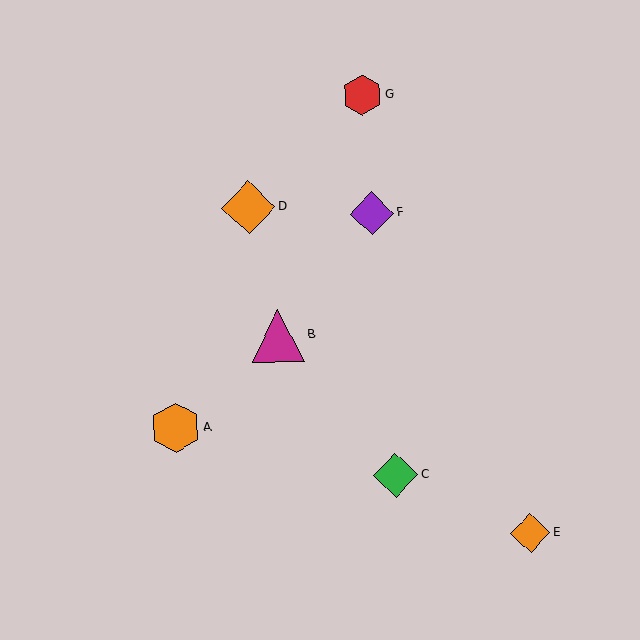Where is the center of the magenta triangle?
The center of the magenta triangle is at (278, 336).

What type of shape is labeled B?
Shape B is a magenta triangle.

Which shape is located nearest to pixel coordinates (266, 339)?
The magenta triangle (labeled B) at (278, 336) is nearest to that location.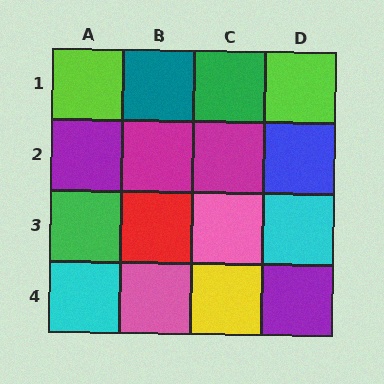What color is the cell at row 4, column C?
Yellow.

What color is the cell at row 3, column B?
Red.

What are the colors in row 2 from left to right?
Purple, magenta, magenta, blue.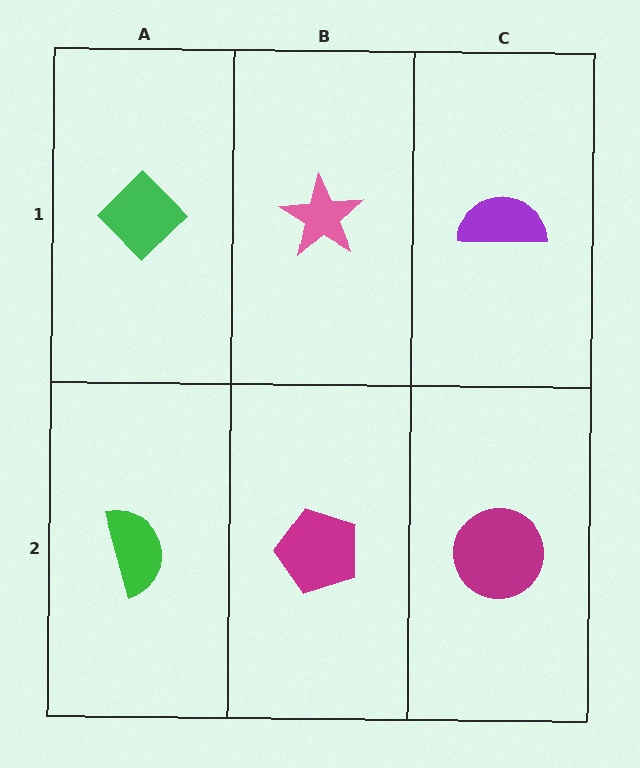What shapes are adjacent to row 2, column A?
A green diamond (row 1, column A), a magenta pentagon (row 2, column B).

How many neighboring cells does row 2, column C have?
2.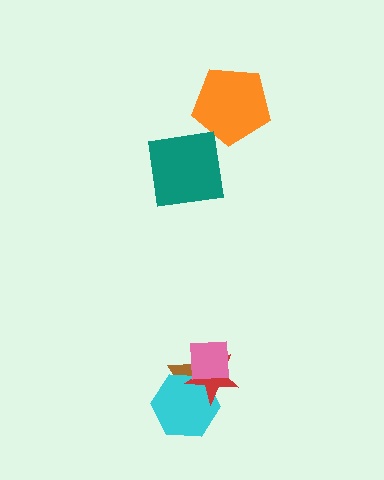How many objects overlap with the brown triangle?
3 objects overlap with the brown triangle.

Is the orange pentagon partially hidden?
No, no other shape covers it.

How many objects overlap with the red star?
3 objects overlap with the red star.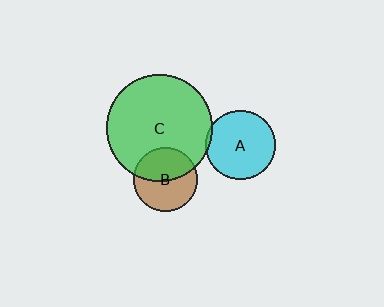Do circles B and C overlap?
Yes.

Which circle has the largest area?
Circle C (green).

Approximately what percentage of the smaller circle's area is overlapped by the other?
Approximately 45%.